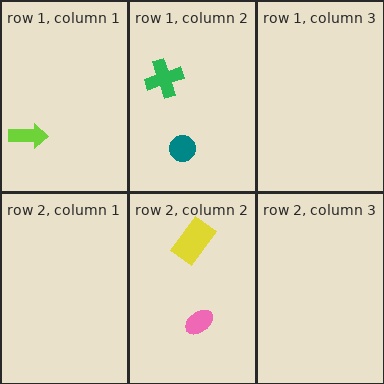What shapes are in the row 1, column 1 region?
The lime arrow.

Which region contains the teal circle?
The row 1, column 2 region.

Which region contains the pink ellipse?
The row 2, column 2 region.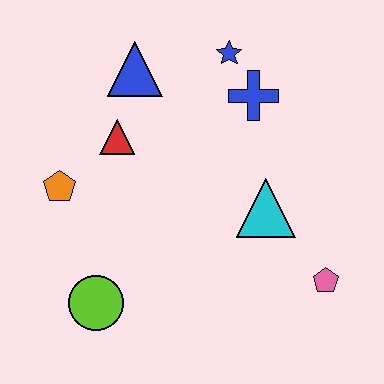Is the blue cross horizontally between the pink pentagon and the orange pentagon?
Yes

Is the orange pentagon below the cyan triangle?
No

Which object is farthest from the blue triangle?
The pink pentagon is farthest from the blue triangle.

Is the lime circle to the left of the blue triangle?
Yes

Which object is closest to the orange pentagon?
The red triangle is closest to the orange pentagon.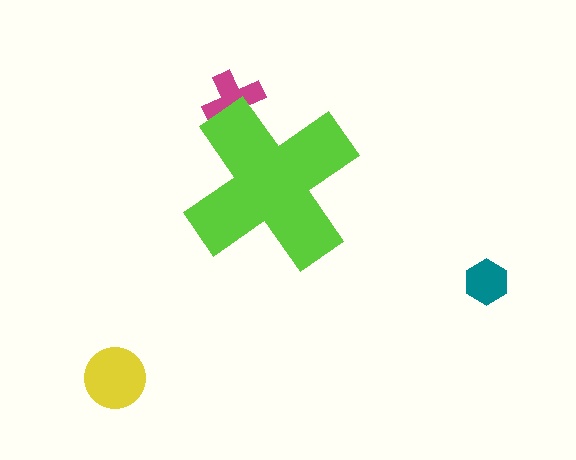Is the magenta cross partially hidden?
Yes, the magenta cross is partially hidden behind the lime cross.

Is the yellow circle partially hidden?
No, the yellow circle is fully visible.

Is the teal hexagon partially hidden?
No, the teal hexagon is fully visible.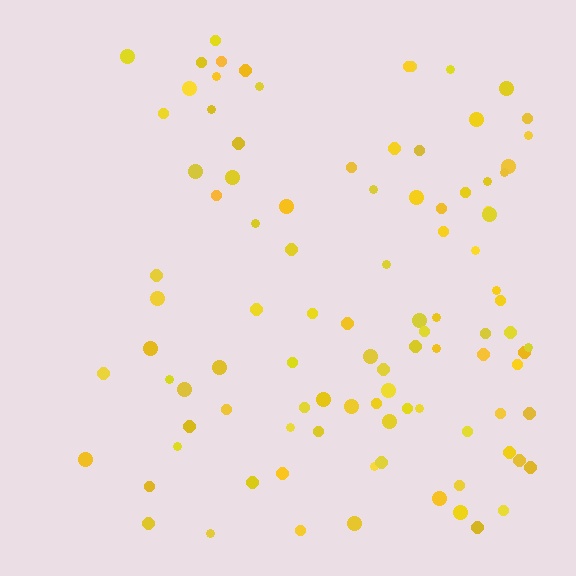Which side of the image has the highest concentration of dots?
The right.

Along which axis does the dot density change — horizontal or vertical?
Horizontal.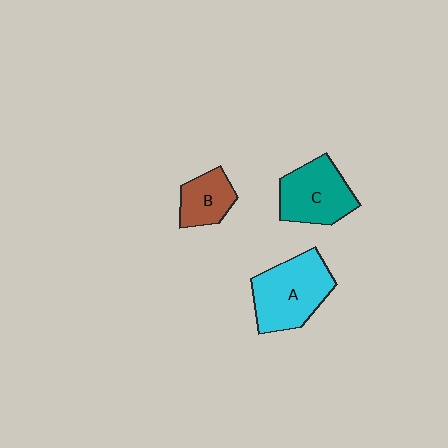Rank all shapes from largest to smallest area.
From largest to smallest: A (cyan), C (teal), B (brown).